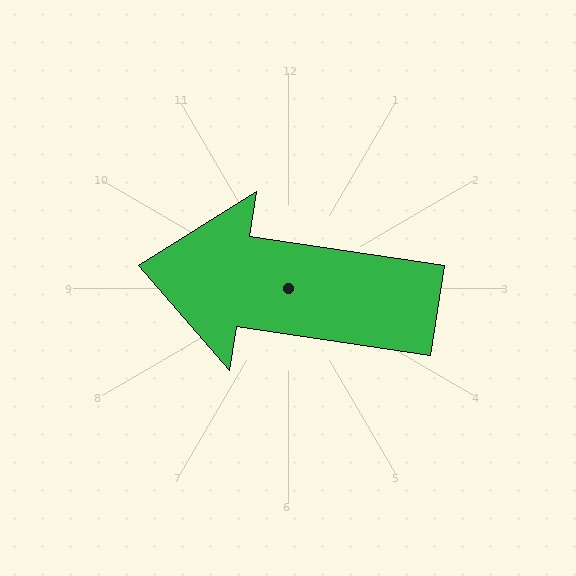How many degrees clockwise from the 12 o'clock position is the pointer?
Approximately 279 degrees.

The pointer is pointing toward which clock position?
Roughly 9 o'clock.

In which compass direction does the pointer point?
West.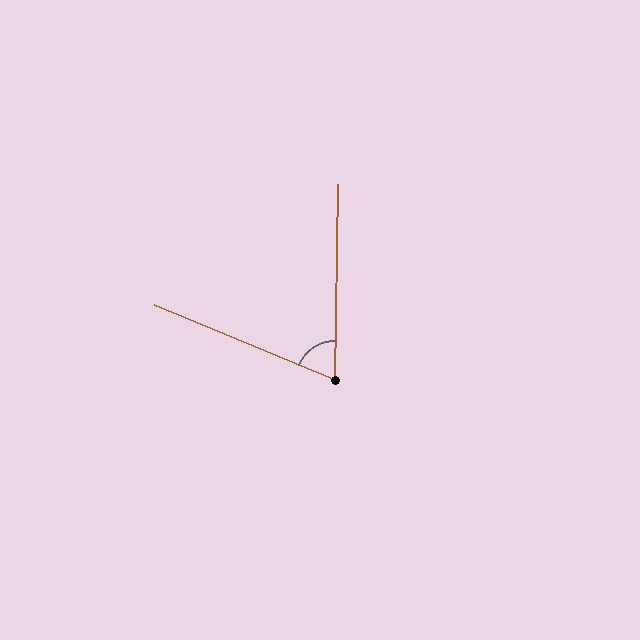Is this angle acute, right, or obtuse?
It is acute.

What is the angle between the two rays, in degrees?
Approximately 68 degrees.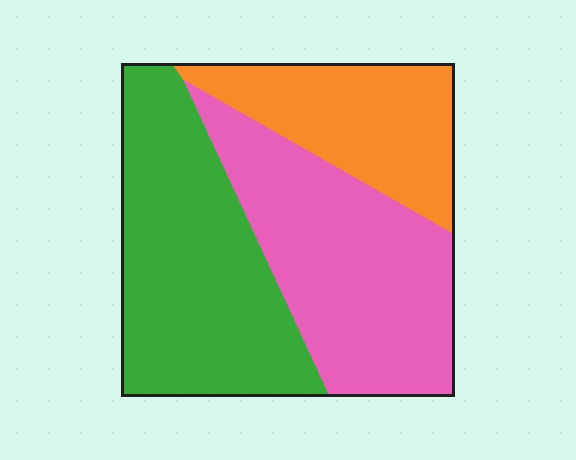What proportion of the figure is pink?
Pink covers around 40% of the figure.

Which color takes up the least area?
Orange, at roughly 25%.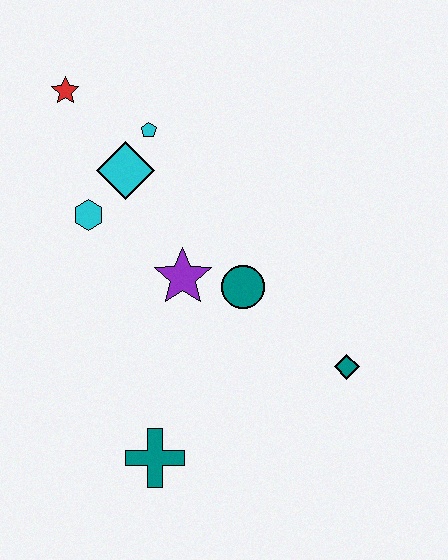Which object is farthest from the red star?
The teal diamond is farthest from the red star.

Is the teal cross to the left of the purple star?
Yes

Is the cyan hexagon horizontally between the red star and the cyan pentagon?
Yes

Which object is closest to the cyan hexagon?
The cyan diamond is closest to the cyan hexagon.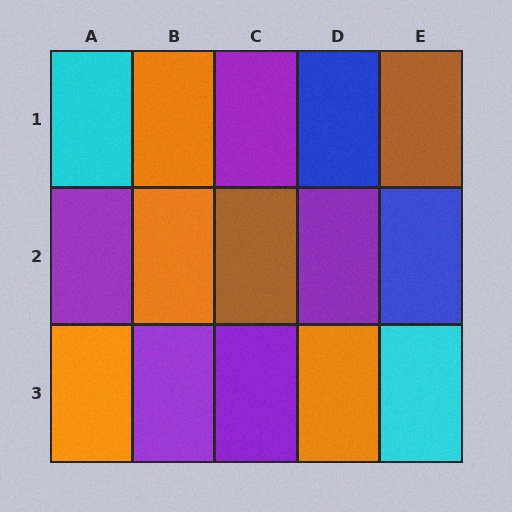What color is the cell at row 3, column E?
Cyan.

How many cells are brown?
2 cells are brown.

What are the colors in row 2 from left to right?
Purple, orange, brown, purple, blue.